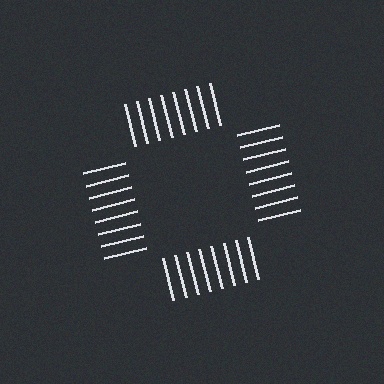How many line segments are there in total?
32 — 8 along each of the 4 edges.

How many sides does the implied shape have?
4 sides — the line-ends trace a square.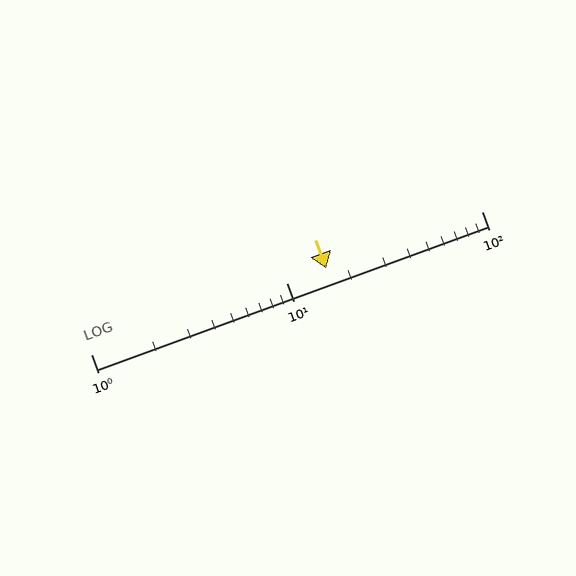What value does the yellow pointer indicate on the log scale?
The pointer indicates approximately 16.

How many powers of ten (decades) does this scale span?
The scale spans 2 decades, from 1 to 100.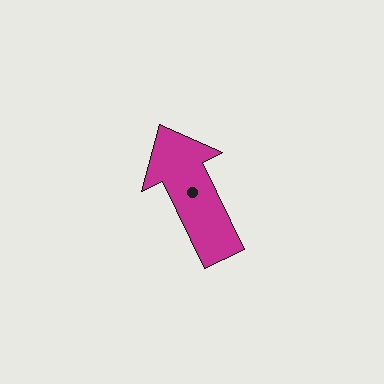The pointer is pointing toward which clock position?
Roughly 11 o'clock.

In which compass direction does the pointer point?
Northwest.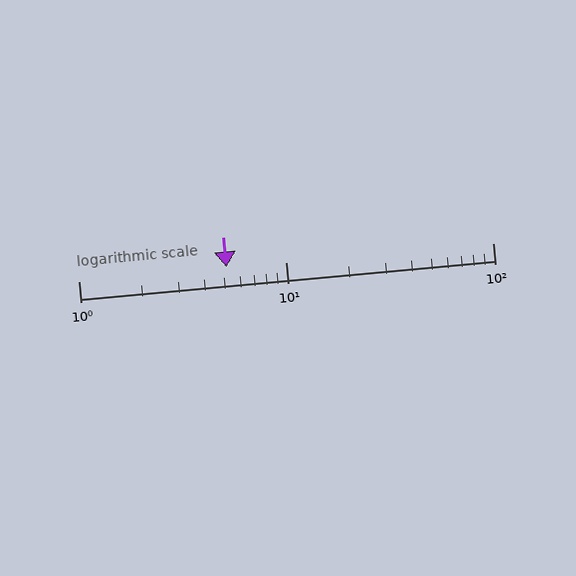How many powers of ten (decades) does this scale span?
The scale spans 2 decades, from 1 to 100.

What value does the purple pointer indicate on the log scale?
The pointer indicates approximately 5.2.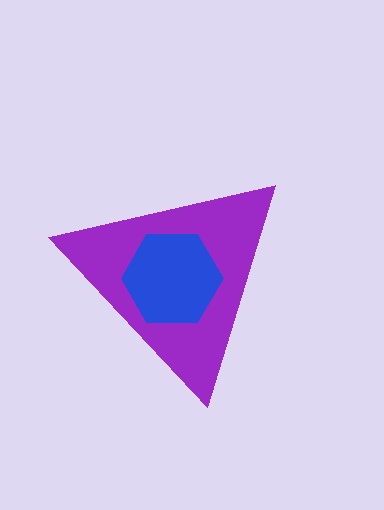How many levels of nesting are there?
2.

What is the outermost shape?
The purple triangle.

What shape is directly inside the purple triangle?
The blue hexagon.